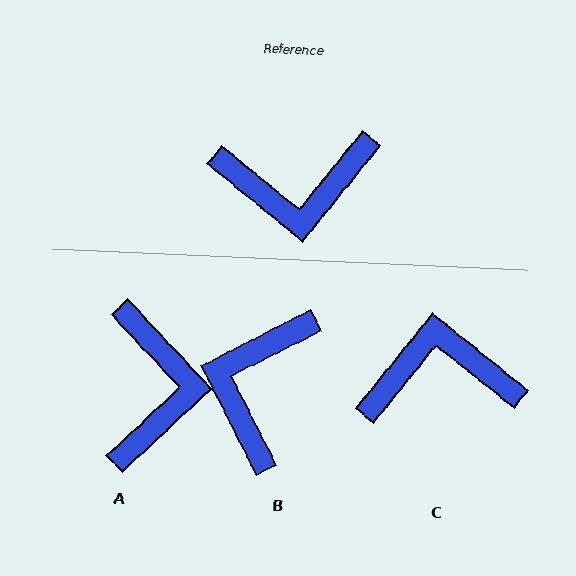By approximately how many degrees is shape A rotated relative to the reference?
Approximately 82 degrees counter-clockwise.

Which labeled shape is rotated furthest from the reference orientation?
C, about 180 degrees away.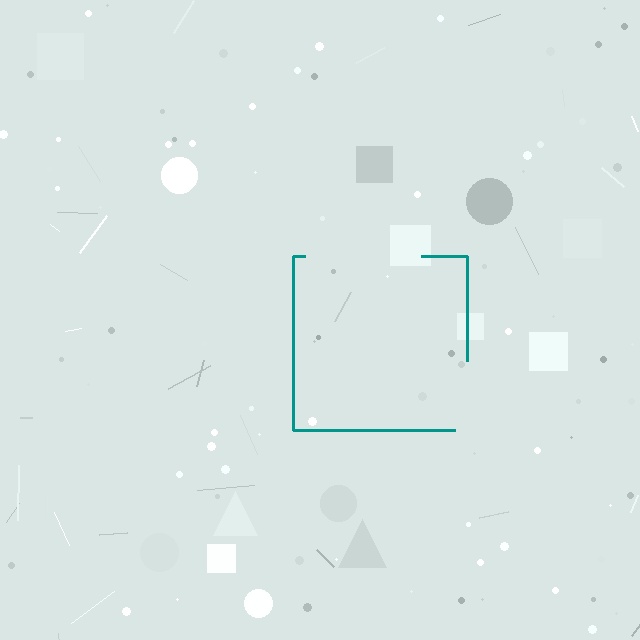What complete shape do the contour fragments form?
The contour fragments form a square.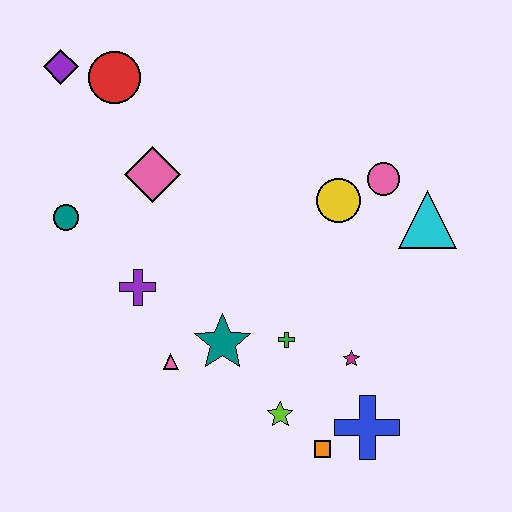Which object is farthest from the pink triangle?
The purple diamond is farthest from the pink triangle.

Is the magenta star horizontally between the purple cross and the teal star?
No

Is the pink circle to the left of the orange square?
No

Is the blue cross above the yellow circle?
No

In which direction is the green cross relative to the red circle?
The green cross is below the red circle.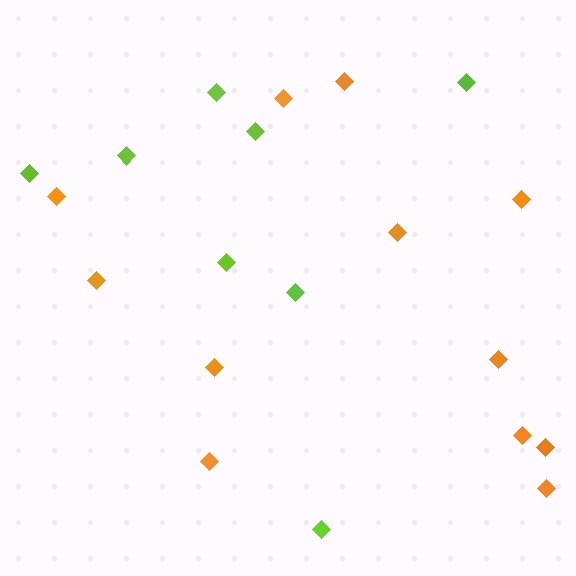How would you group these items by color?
There are 2 groups: one group of orange diamonds (12) and one group of lime diamonds (8).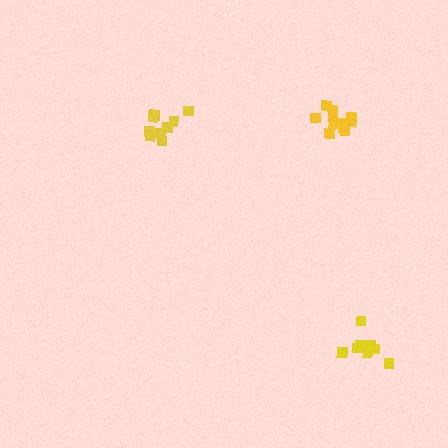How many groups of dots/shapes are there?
There are 3 groups.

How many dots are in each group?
Group 1: 8 dots, Group 2: 10 dots, Group 3: 11 dots (29 total).